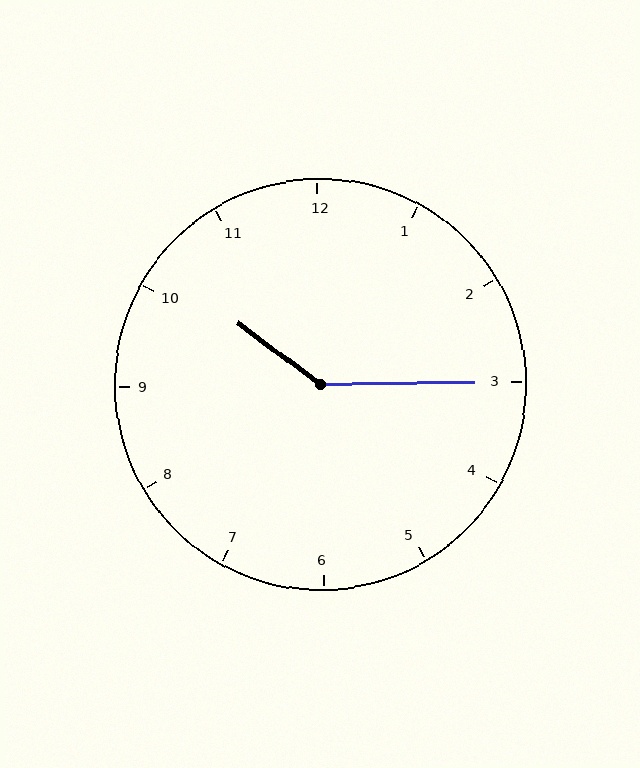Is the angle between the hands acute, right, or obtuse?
It is obtuse.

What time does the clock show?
10:15.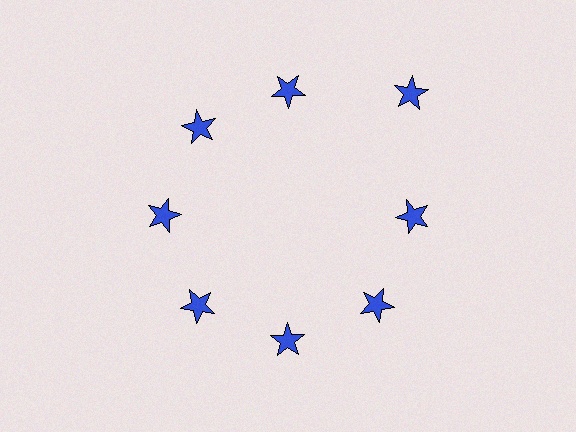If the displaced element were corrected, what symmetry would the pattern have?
It would have 8-fold rotational symmetry — the pattern would map onto itself every 45 degrees.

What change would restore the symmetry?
The symmetry would be restored by moving it inward, back onto the ring so that all 8 stars sit at equal angles and equal distance from the center.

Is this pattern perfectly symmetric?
No. The 8 blue stars are arranged in a ring, but one element near the 2 o'clock position is pushed outward from the center, breaking the 8-fold rotational symmetry.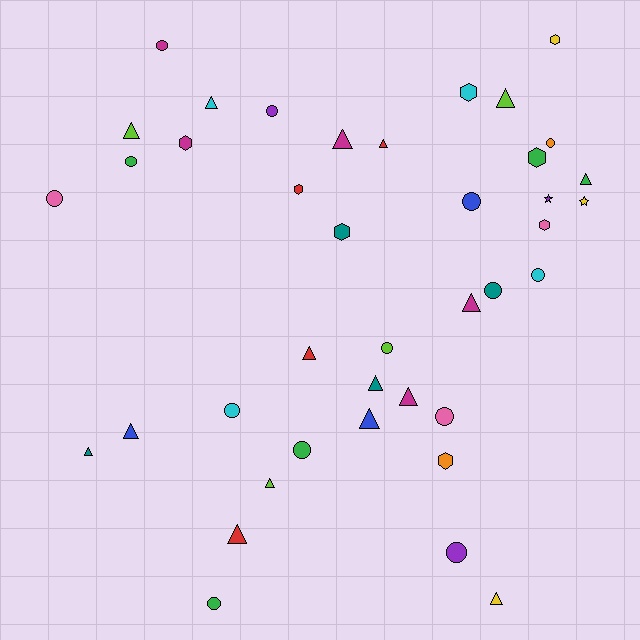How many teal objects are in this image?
There are 4 teal objects.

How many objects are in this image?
There are 40 objects.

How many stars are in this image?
There are 2 stars.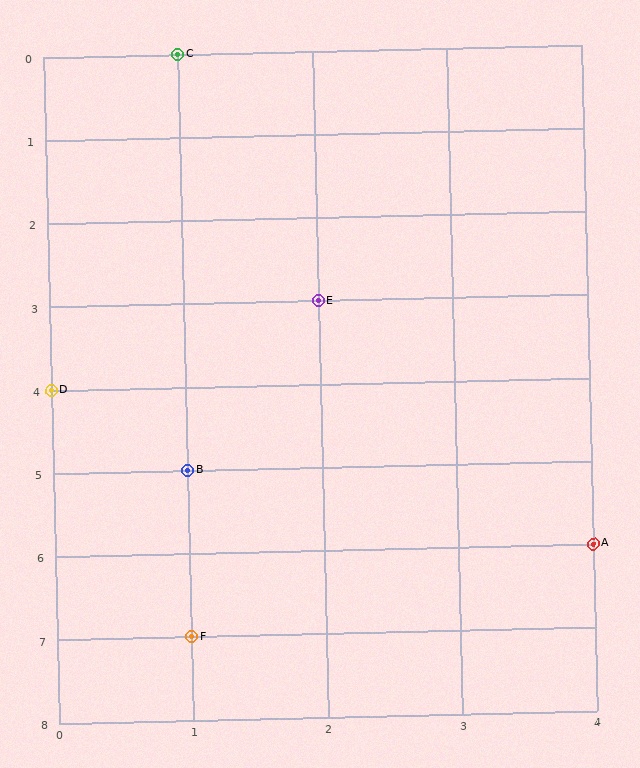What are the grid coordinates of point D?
Point D is at grid coordinates (0, 4).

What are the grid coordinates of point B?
Point B is at grid coordinates (1, 5).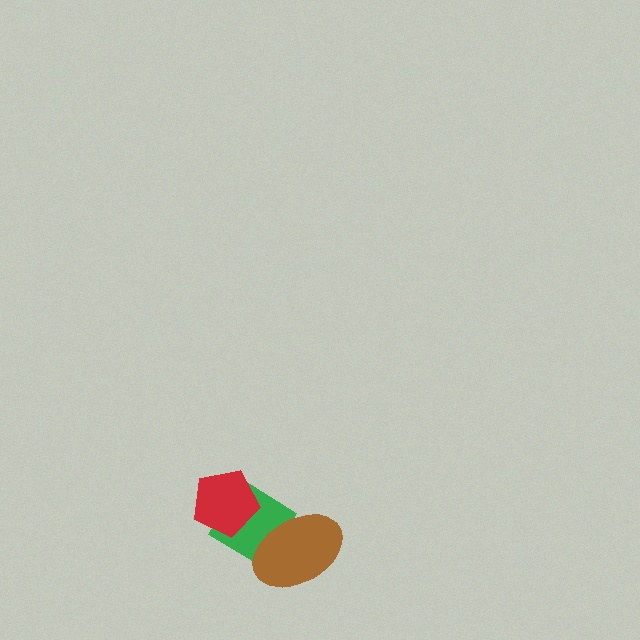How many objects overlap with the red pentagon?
1 object overlaps with the red pentagon.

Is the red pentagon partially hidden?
No, no other shape covers it.